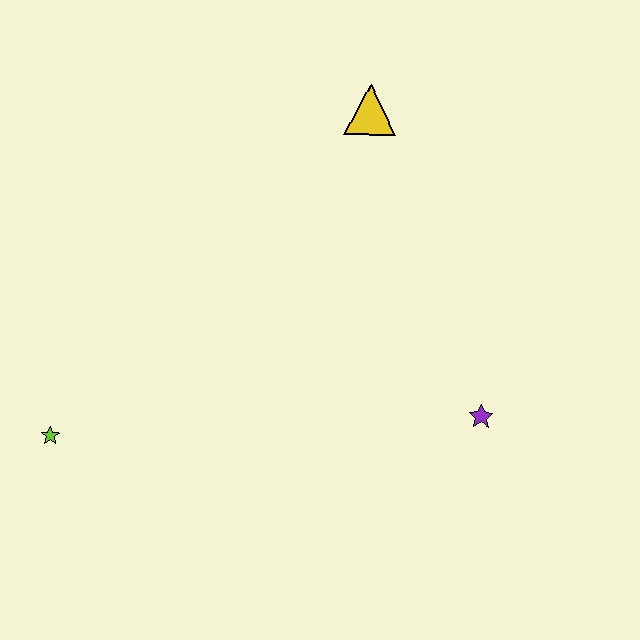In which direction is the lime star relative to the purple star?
The lime star is to the left of the purple star.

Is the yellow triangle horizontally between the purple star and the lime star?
Yes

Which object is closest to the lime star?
The purple star is closest to the lime star.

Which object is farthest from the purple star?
The lime star is farthest from the purple star.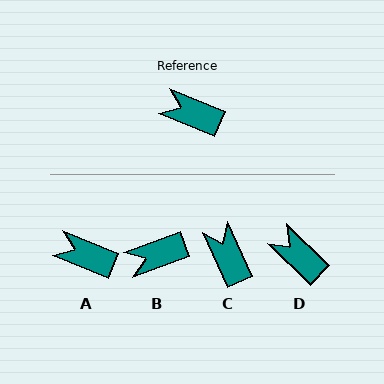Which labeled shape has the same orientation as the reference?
A.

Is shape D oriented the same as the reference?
No, it is off by about 21 degrees.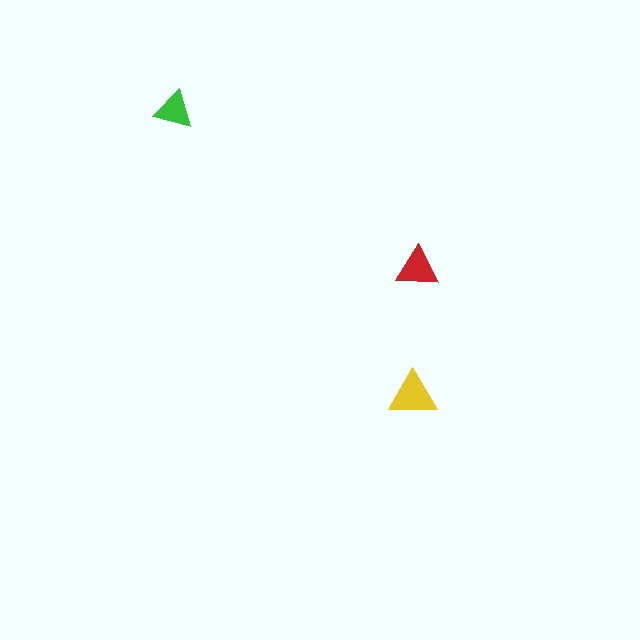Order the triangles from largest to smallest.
the yellow one, the red one, the green one.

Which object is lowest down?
The yellow triangle is bottommost.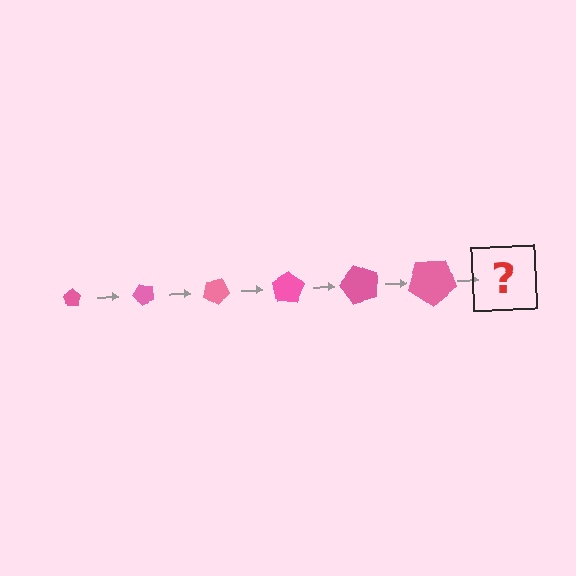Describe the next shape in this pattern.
It should be a pentagon, larger than the previous one and rotated 300 degrees from the start.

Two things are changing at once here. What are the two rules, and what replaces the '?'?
The two rules are that the pentagon grows larger each step and it rotates 50 degrees each step. The '?' should be a pentagon, larger than the previous one and rotated 300 degrees from the start.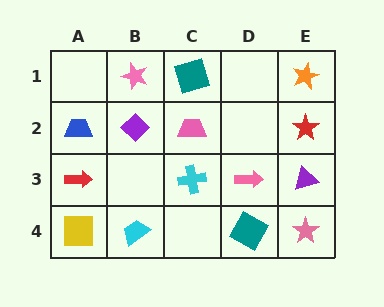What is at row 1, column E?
An orange star.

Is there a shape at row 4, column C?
No, that cell is empty.